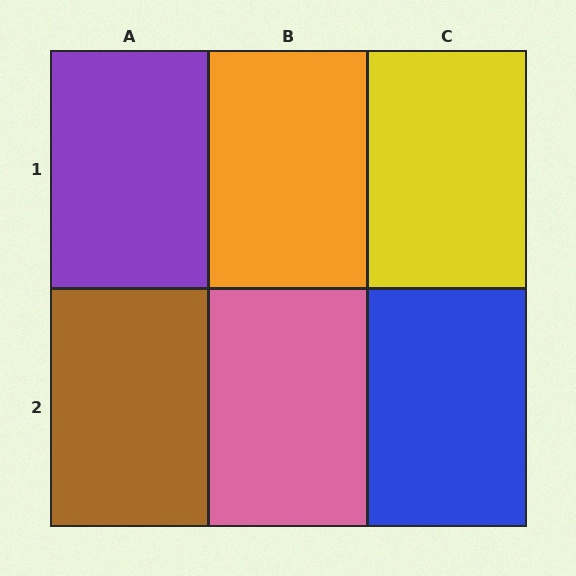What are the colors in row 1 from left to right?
Purple, orange, yellow.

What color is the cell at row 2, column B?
Pink.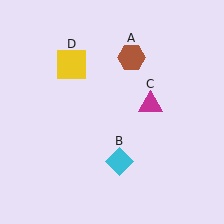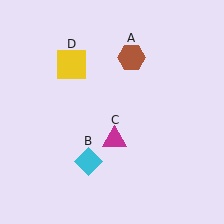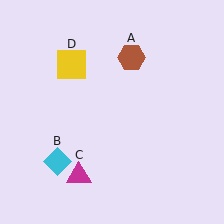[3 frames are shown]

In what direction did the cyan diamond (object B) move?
The cyan diamond (object B) moved left.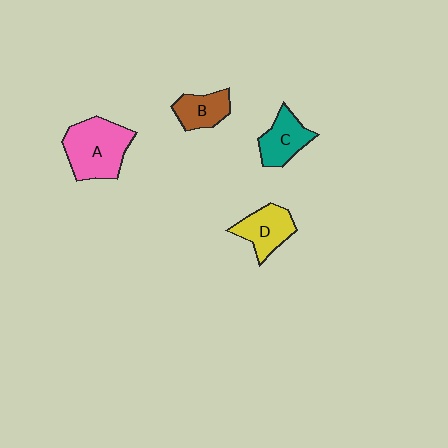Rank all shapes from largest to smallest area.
From largest to smallest: A (pink), D (yellow), C (teal), B (brown).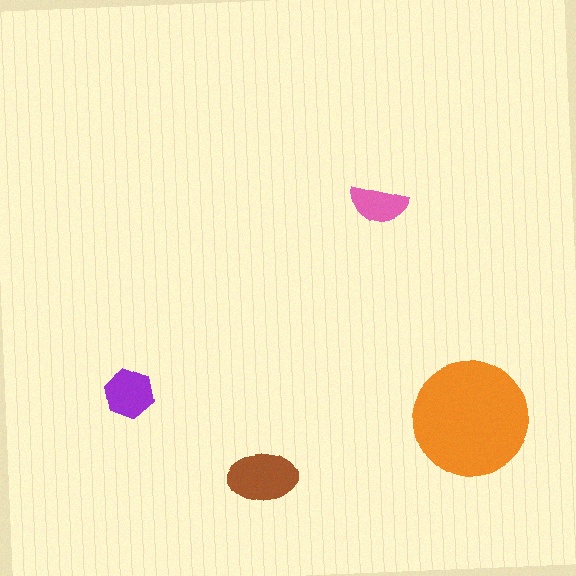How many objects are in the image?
There are 4 objects in the image.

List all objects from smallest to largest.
The pink semicircle, the purple hexagon, the brown ellipse, the orange circle.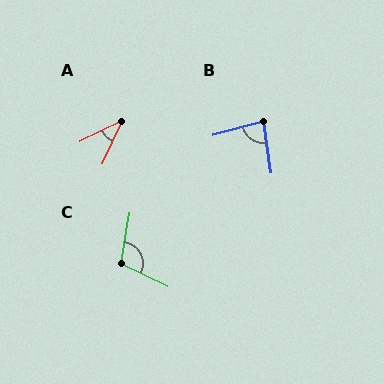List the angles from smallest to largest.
A (40°), B (83°), C (106°).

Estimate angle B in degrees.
Approximately 83 degrees.